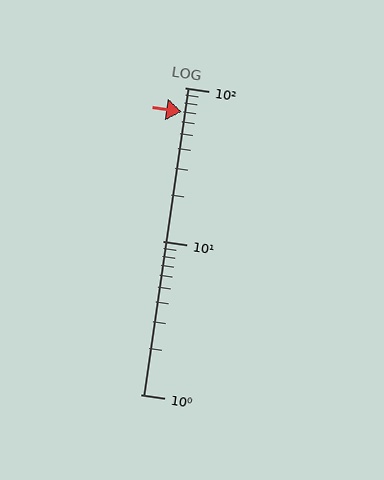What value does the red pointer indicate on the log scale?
The pointer indicates approximately 69.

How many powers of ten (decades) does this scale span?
The scale spans 2 decades, from 1 to 100.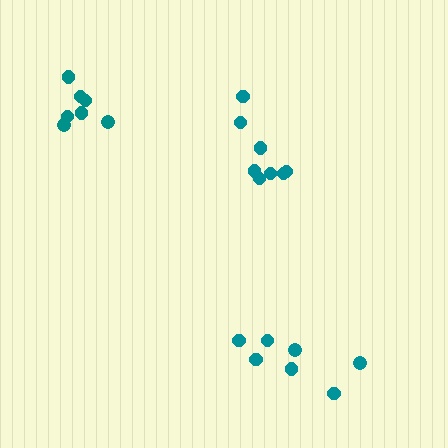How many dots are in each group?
Group 1: 8 dots, Group 2: 7 dots, Group 3: 7 dots (22 total).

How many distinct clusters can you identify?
There are 3 distinct clusters.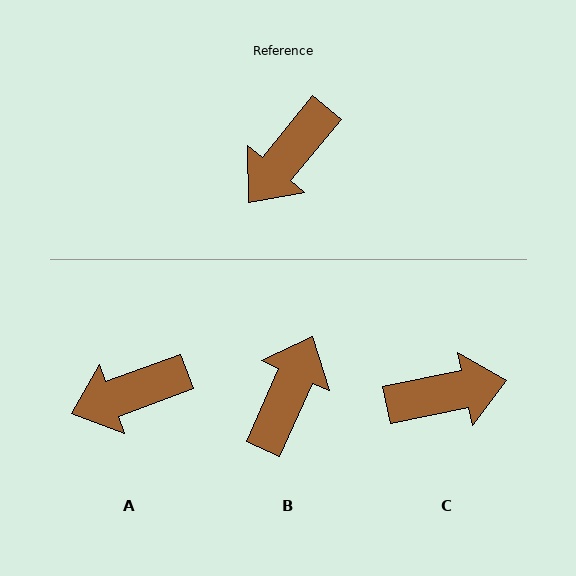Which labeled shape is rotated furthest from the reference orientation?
B, about 164 degrees away.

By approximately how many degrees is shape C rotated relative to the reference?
Approximately 141 degrees counter-clockwise.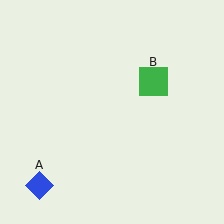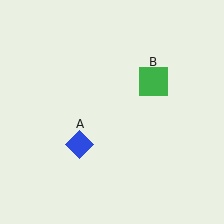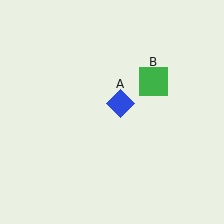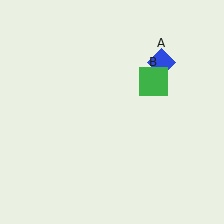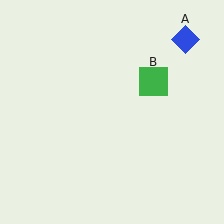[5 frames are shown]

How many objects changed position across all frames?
1 object changed position: blue diamond (object A).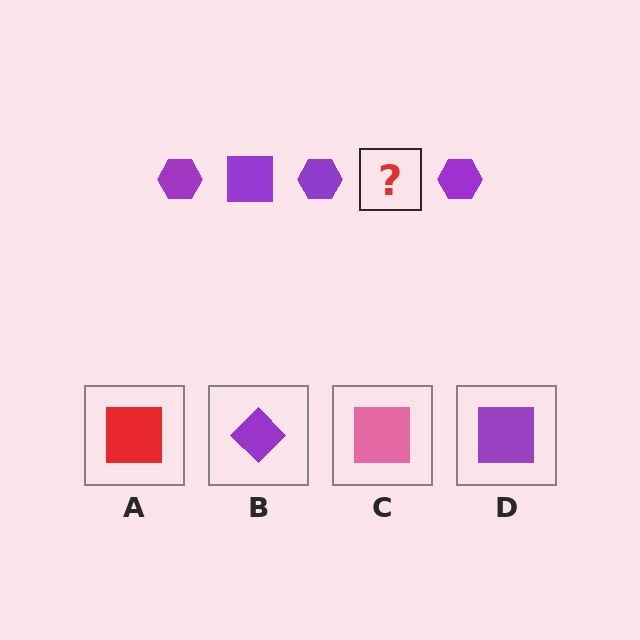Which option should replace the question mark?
Option D.